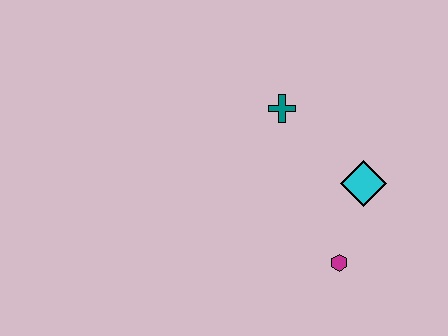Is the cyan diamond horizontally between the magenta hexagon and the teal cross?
No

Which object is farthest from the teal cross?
The magenta hexagon is farthest from the teal cross.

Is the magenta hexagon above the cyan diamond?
No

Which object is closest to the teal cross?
The cyan diamond is closest to the teal cross.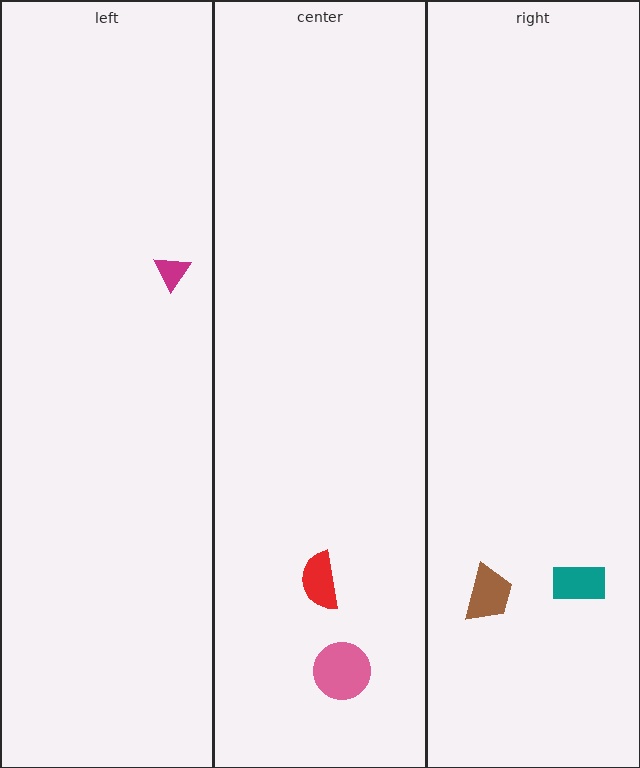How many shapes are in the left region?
1.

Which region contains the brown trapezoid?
The right region.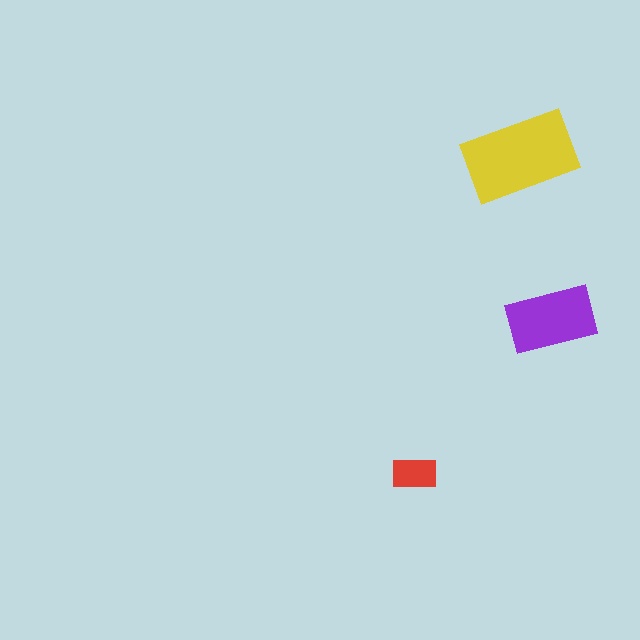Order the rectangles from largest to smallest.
the yellow one, the purple one, the red one.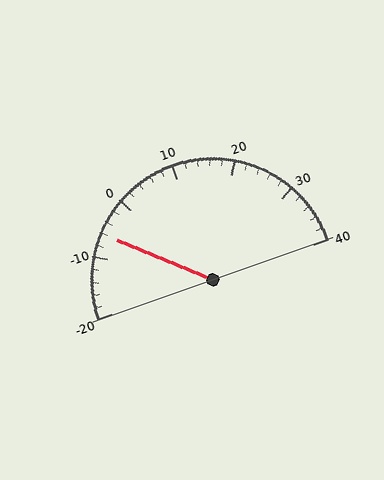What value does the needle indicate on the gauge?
The needle indicates approximately -6.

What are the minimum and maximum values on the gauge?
The gauge ranges from -20 to 40.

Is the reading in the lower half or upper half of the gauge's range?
The reading is in the lower half of the range (-20 to 40).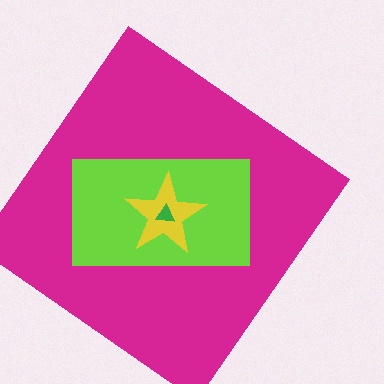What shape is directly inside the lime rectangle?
The yellow star.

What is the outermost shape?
The magenta diamond.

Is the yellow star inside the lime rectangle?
Yes.